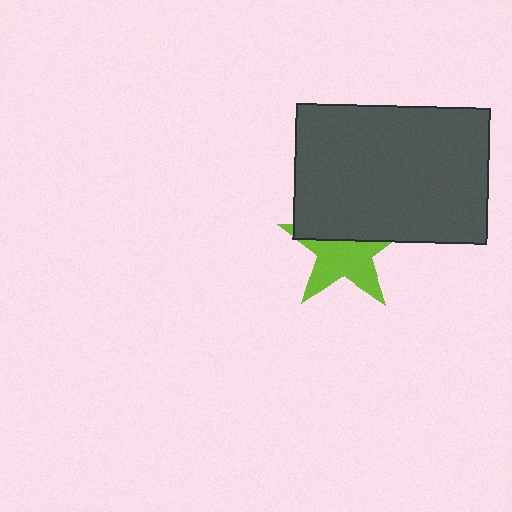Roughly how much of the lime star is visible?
About half of it is visible (roughly 56%).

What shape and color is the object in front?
The object in front is a dark gray rectangle.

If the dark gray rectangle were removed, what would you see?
You would see the complete lime star.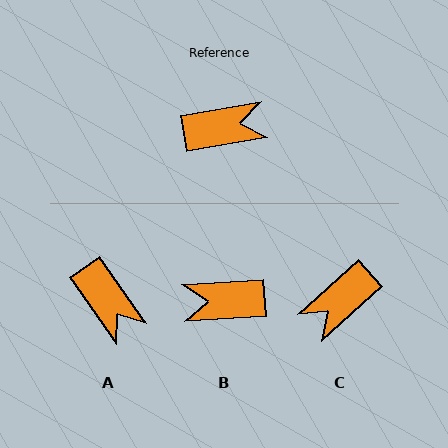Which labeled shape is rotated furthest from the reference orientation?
B, about 174 degrees away.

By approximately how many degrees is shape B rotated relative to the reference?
Approximately 174 degrees counter-clockwise.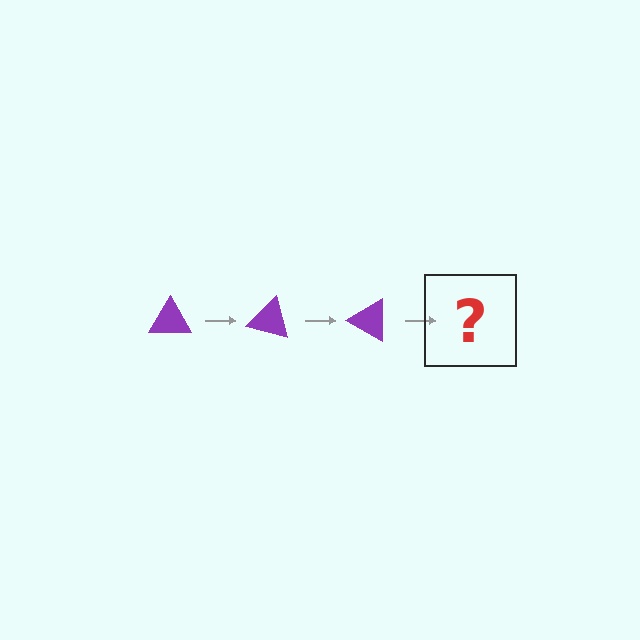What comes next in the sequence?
The next element should be a purple triangle rotated 45 degrees.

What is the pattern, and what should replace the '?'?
The pattern is that the triangle rotates 15 degrees each step. The '?' should be a purple triangle rotated 45 degrees.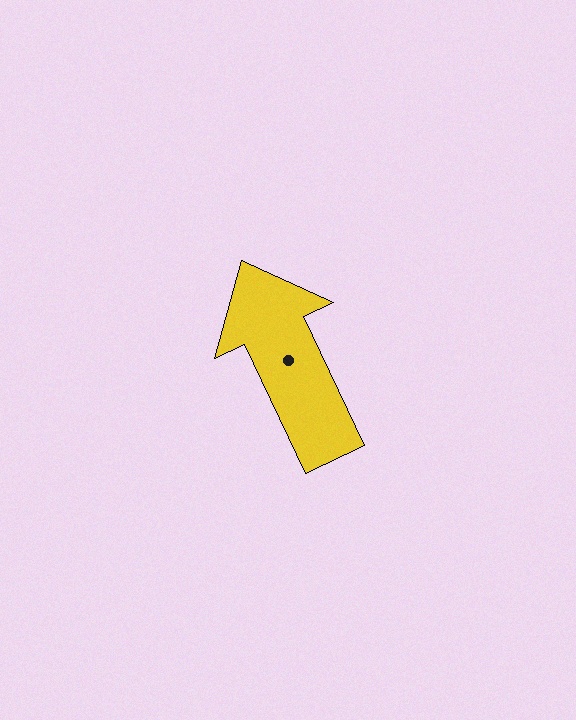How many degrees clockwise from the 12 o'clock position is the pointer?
Approximately 335 degrees.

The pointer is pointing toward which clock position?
Roughly 11 o'clock.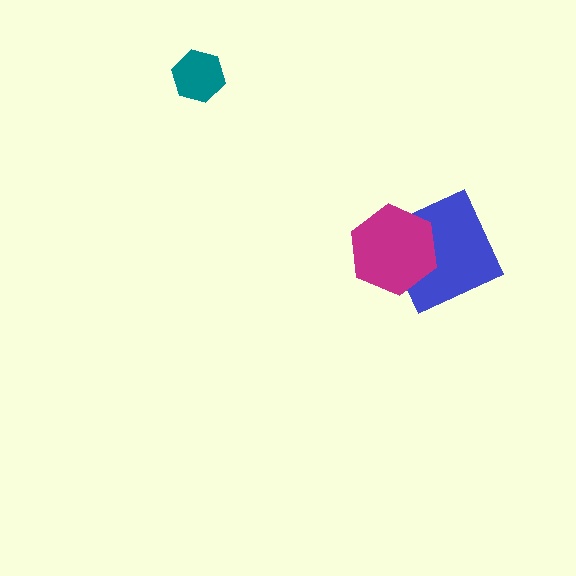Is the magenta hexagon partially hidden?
No, no other shape covers it.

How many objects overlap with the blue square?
1 object overlaps with the blue square.